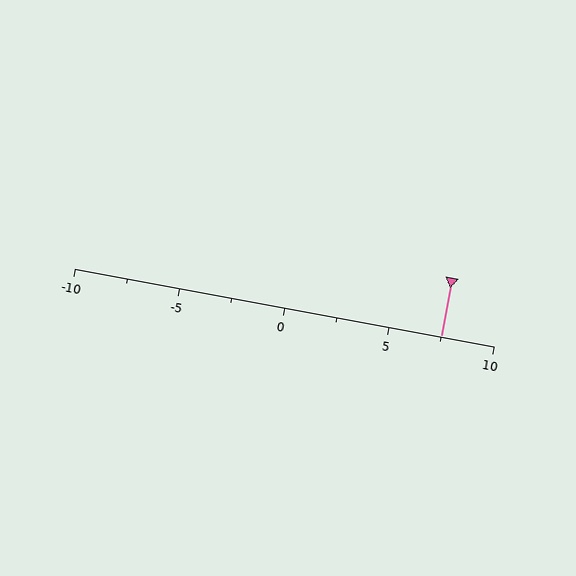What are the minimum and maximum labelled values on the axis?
The axis runs from -10 to 10.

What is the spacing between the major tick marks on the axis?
The major ticks are spaced 5 apart.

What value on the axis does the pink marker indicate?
The marker indicates approximately 7.5.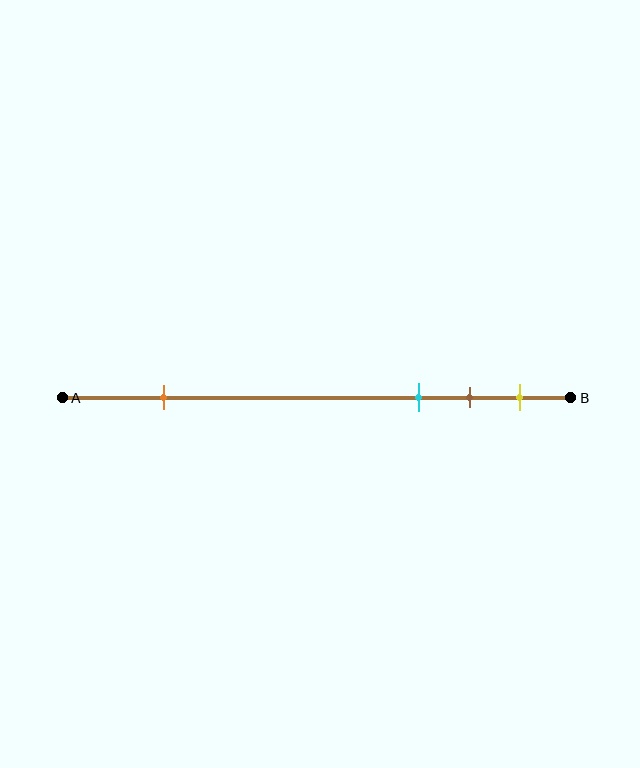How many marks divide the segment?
There are 4 marks dividing the segment.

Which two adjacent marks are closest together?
The brown and yellow marks are the closest adjacent pair.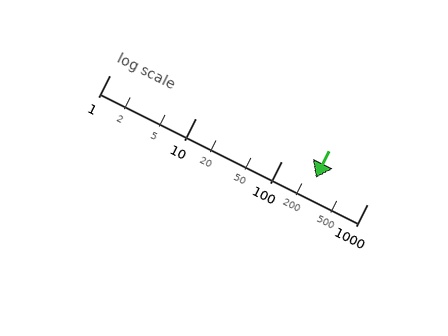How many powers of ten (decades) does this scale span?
The scale spans 3 decades, from 1 to 1000.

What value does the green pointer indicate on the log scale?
The pointer indicates approximately 250.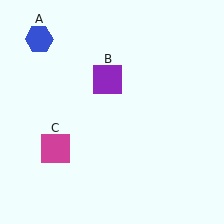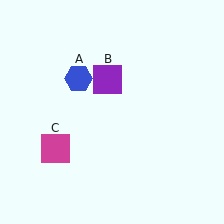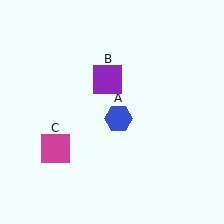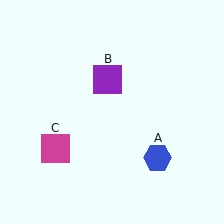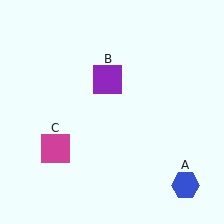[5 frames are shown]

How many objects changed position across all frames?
1 object changed position: blue hexagon (object A).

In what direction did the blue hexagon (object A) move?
The blue hexagon (object A) moved down and to the right.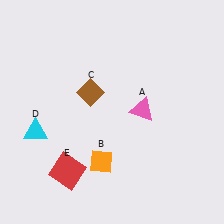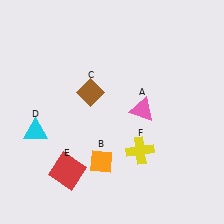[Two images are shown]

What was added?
A yellow cross (F) was added in Image 2.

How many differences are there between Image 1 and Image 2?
There is 1 difference between the two images.